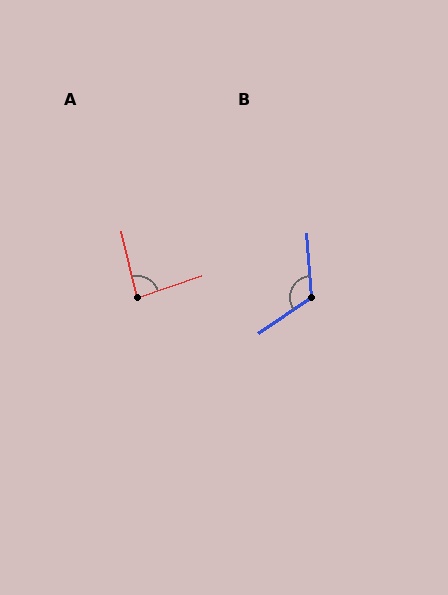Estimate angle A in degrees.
Approximately 84 degrees.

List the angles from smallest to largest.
A (84°), B (120°).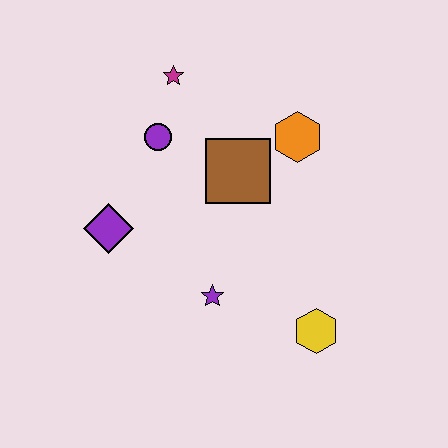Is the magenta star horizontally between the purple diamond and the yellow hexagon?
Yes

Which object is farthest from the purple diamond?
The yellow hexagon is farthest from the purple diamond.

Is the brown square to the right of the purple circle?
Yes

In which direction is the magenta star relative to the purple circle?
The magenta star is above the purple circle.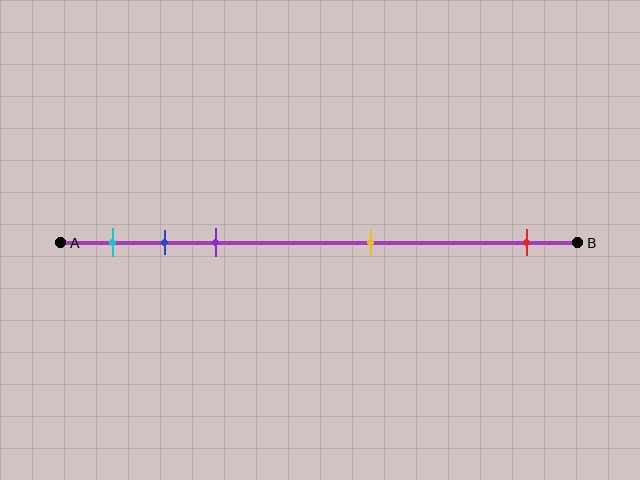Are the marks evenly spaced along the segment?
No, the marks are not evenly spaced.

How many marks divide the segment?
There are 5 marks dividing the segment.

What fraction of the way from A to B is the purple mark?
The purple mark is approximately 30% (0.3) of the way from A to B.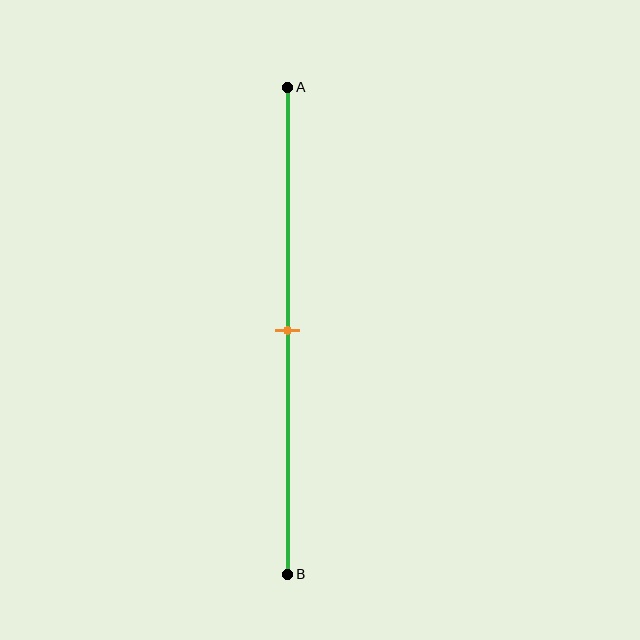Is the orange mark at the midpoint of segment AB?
Yes, the mark is approximately at the midpoint.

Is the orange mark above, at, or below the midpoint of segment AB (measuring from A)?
The orange mark is approximately at the midpoint of segment AB.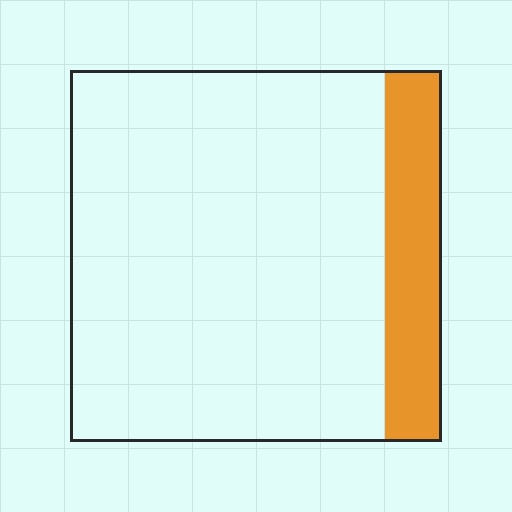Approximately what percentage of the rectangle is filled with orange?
Approximately 15%.